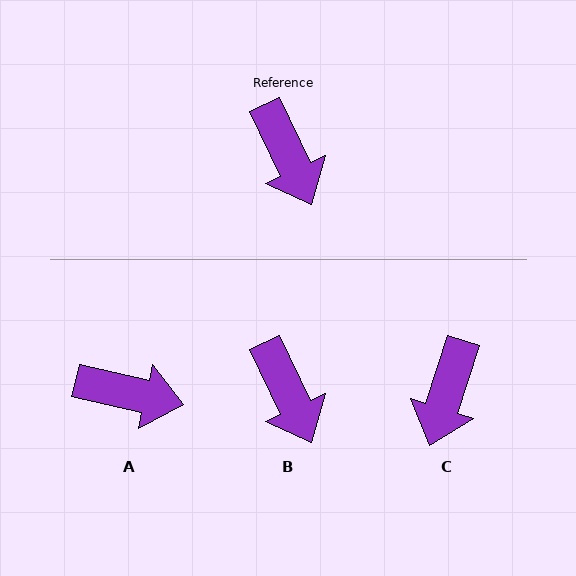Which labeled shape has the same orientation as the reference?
B.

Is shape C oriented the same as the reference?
No, it is off by about 43 degrees.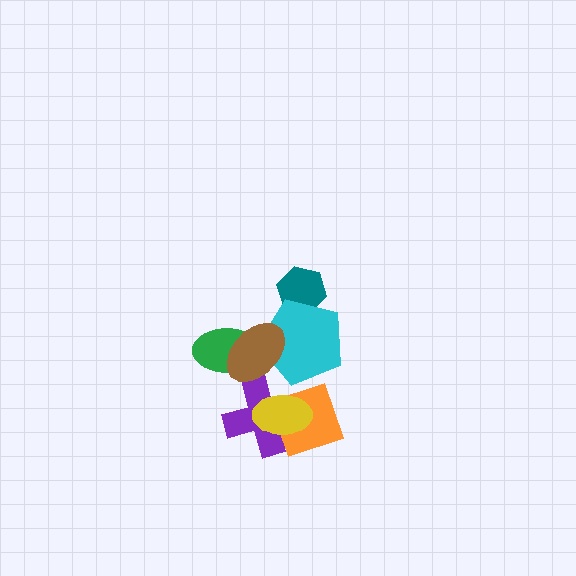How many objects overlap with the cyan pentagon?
2 objects overlap with the cyan pentagon.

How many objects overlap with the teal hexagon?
1 object overlaps with the teal hexagon.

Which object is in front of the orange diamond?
The yellow ellipse is in front of the orange diamond.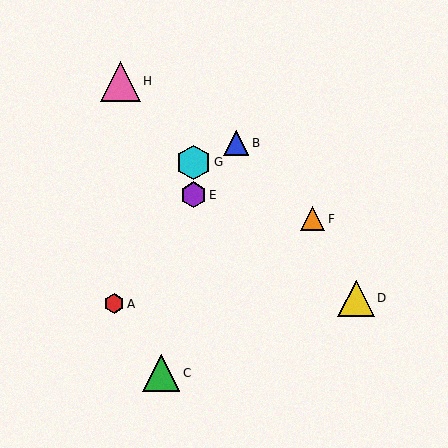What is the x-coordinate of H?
Object H is at x≈120.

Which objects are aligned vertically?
Objects E, G are aligned vertically.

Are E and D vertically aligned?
No, E is at x≈193 and D is at x≈356.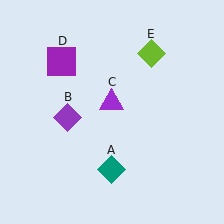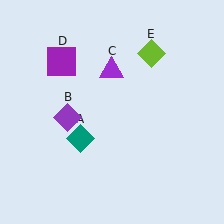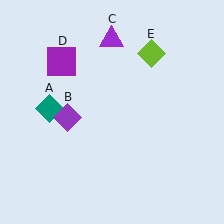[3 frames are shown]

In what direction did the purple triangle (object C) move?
The purple triangle (object C) moved up.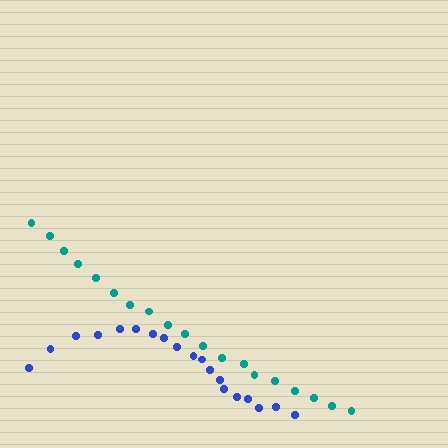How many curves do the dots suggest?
There are 2 distinct paths.